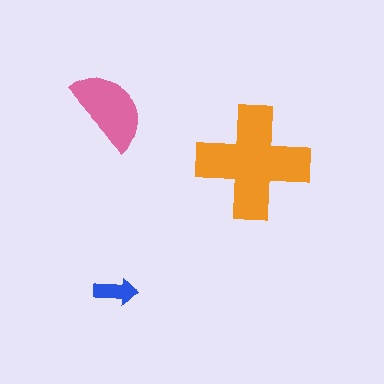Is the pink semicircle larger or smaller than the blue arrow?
Larger.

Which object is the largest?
The orange cross.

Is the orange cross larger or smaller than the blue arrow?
Larger.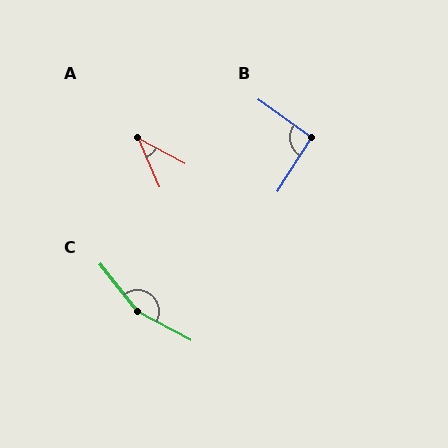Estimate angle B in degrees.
Approximately 93 degrees.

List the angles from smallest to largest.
A (38°), B (93°), C (156°).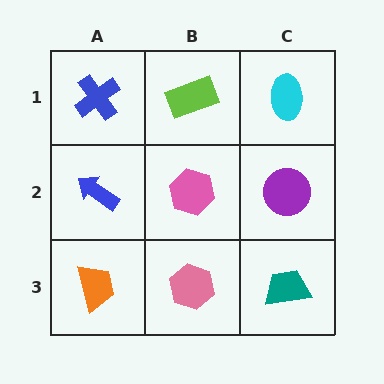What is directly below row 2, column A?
An orange trapezoid.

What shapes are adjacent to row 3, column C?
A purple circle (row 2, column C), a pink hexagon (row 3, column B).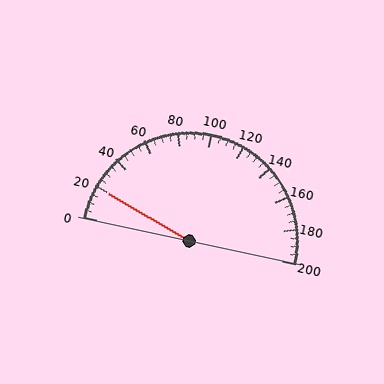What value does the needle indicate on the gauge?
The needle indicates approximately 20.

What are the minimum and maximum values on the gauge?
The gauge ranges from 0 to 200.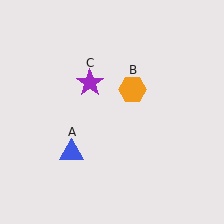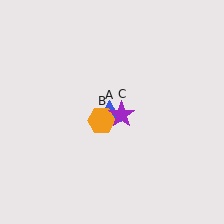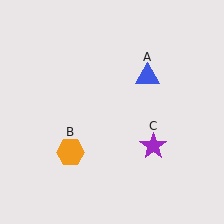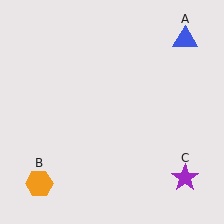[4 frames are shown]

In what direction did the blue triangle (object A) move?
The blue triangle (object A) moved up and to the right.